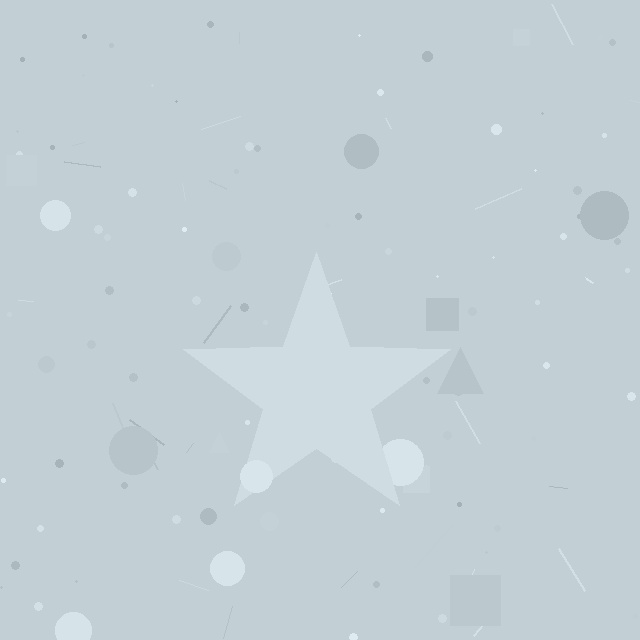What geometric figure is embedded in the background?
A star is embedded in the background.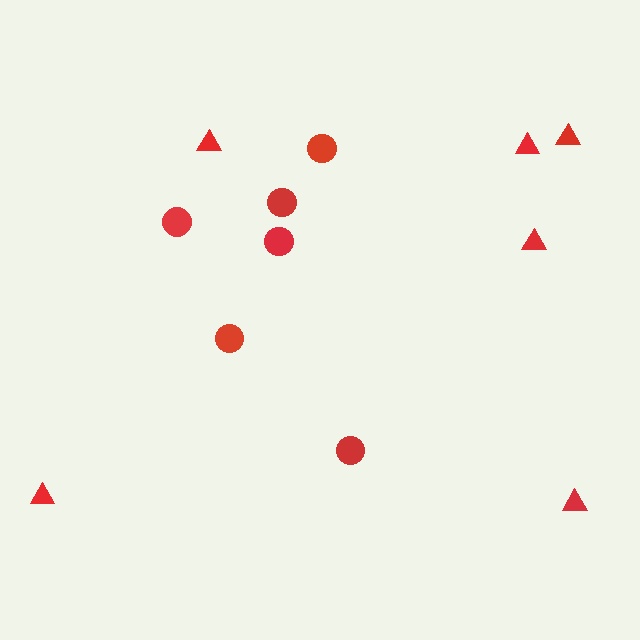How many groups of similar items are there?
There are 2 groups: one group of circles (6) and one group of triangles (6).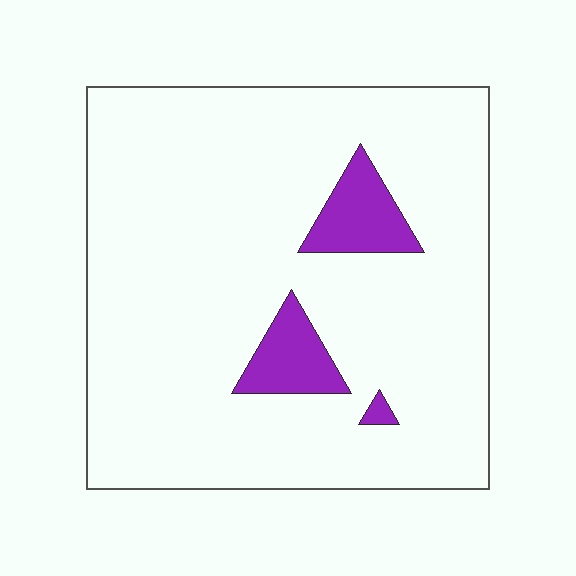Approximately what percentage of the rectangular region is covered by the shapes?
Approximately 10%.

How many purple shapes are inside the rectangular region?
3.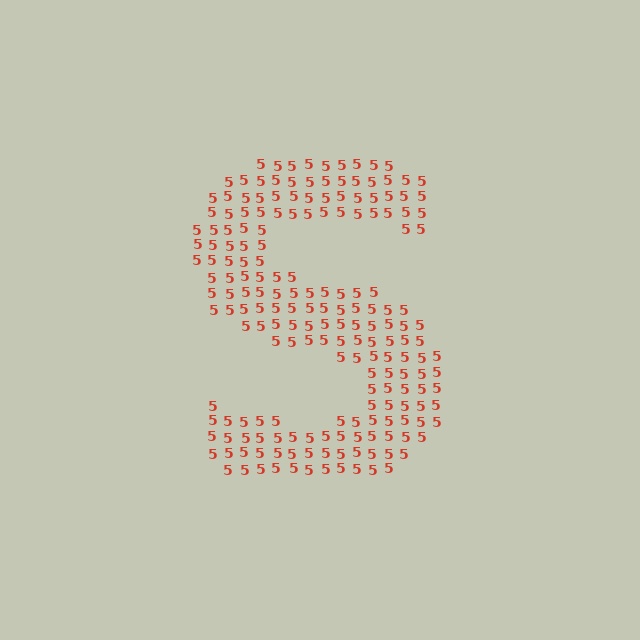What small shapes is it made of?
It is made of small digit 5's.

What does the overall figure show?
The overall figure shows the letter S.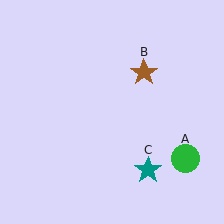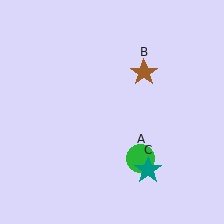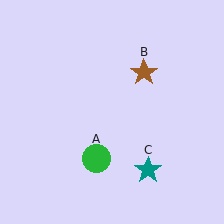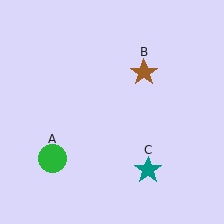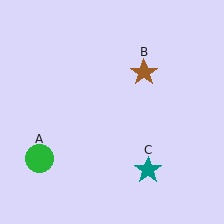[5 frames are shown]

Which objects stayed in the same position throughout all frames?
Brown star (object B) and teal star (object C) remained stationary.